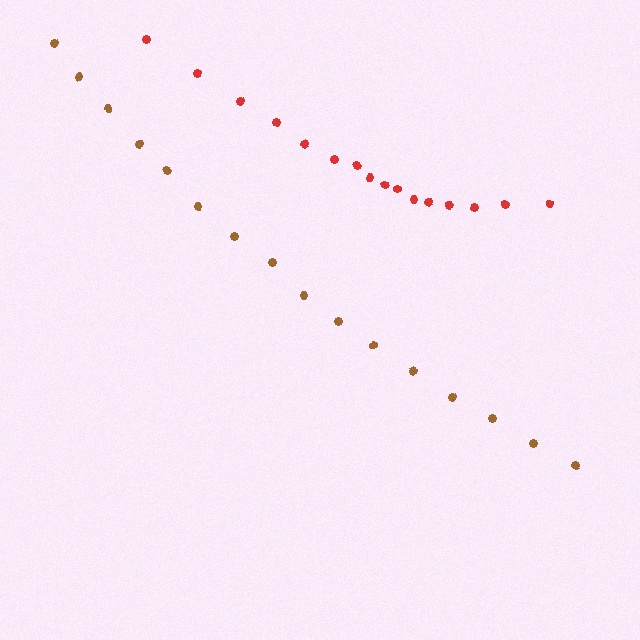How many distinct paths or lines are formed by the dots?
There are 2 distinct paths.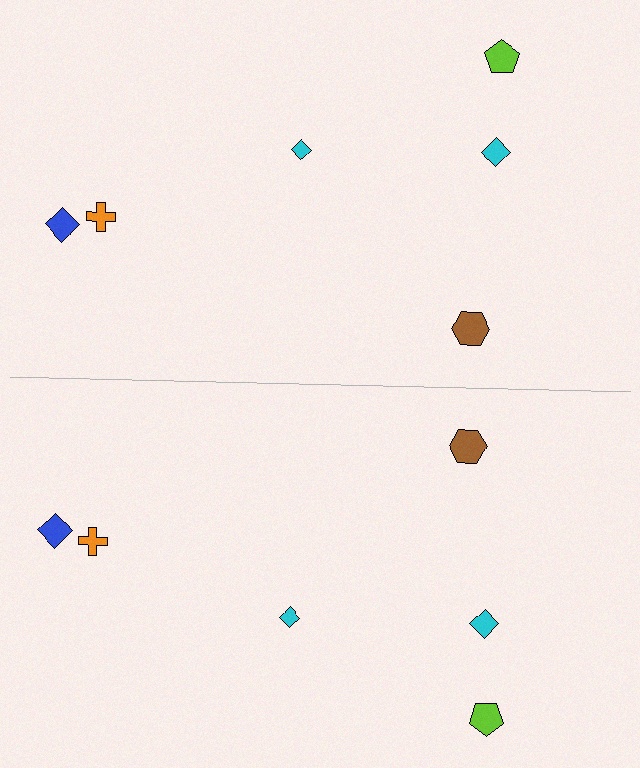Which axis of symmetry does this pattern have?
The pattern has a horizontal axis of symmetry running through the center of the image.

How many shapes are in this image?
There are 12 shapes in this image.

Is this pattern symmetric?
Yes, this pattern has bilateral (reflection) symmetry.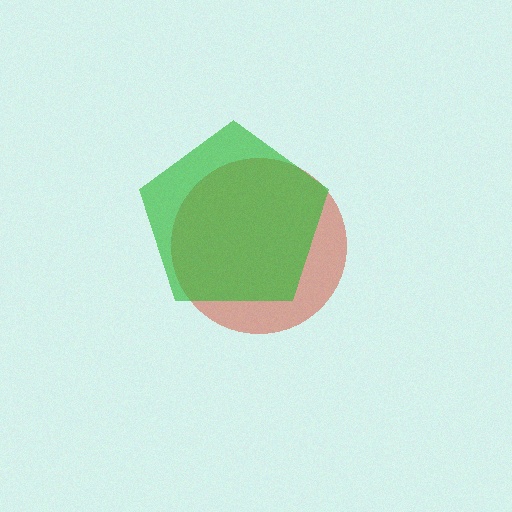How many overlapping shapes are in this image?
There are 2 overlapping shapes in the image.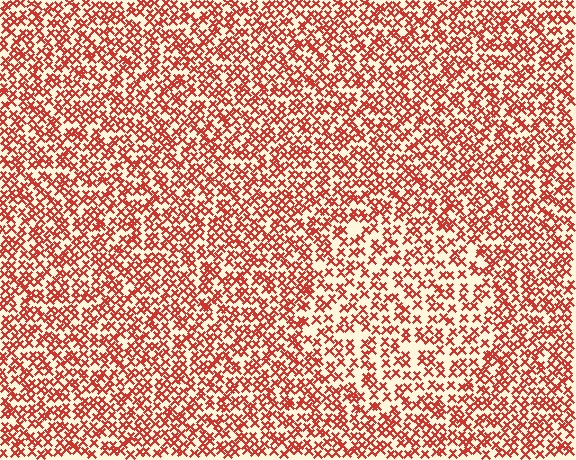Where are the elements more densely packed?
The elements are more densely packed outside the circle boundary.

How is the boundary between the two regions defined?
The boundary is defined by a change in element density (approximately 1.6x ratio). All elements are the same color, size, and shape.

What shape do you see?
I see a circle.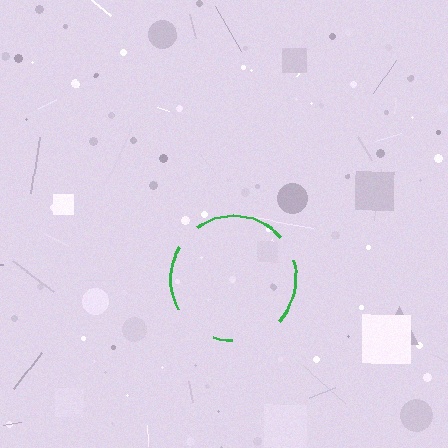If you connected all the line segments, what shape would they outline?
They would outline a circle.